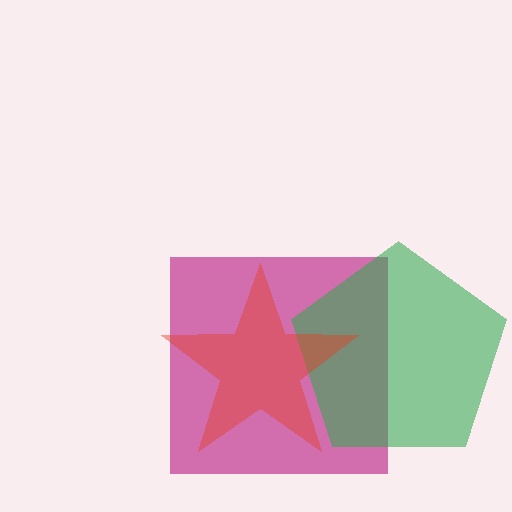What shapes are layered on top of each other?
The layered shapes are: a magenta square, a green pentagon, a red star.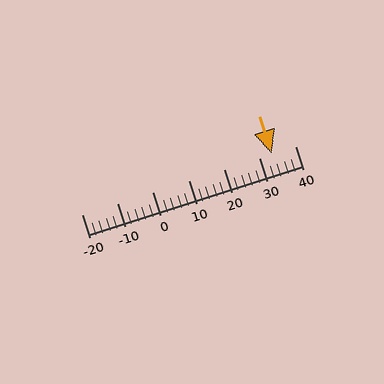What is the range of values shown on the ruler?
The ruler shows values from -20 to 40.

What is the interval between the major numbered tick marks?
The major tick marks are spaced 10 units apart.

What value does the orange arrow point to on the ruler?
The orange arrow points to approximately 34.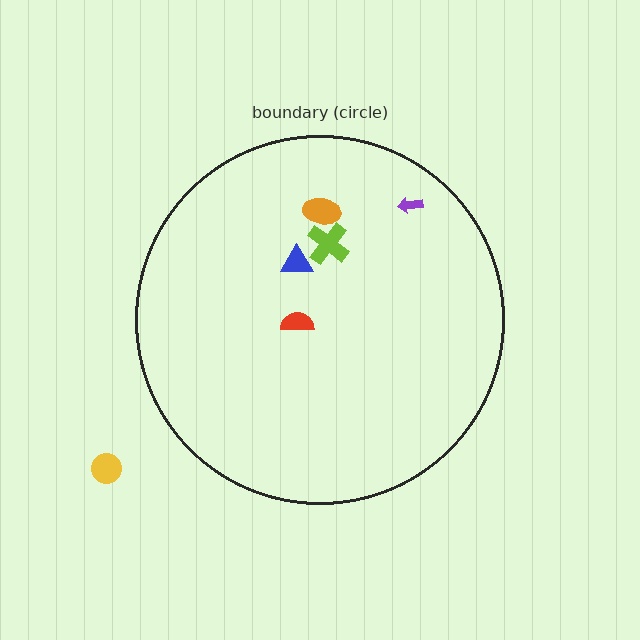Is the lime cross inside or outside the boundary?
Inside.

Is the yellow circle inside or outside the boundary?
Outside.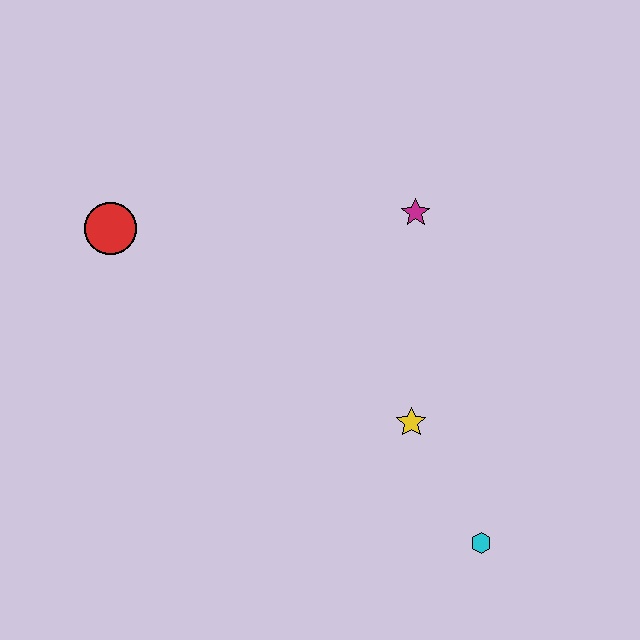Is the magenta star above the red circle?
Yes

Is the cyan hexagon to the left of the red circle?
No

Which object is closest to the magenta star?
The yellow star is closest to the magenta star.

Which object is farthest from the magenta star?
The cyan hexagon is farthest from the magenta star.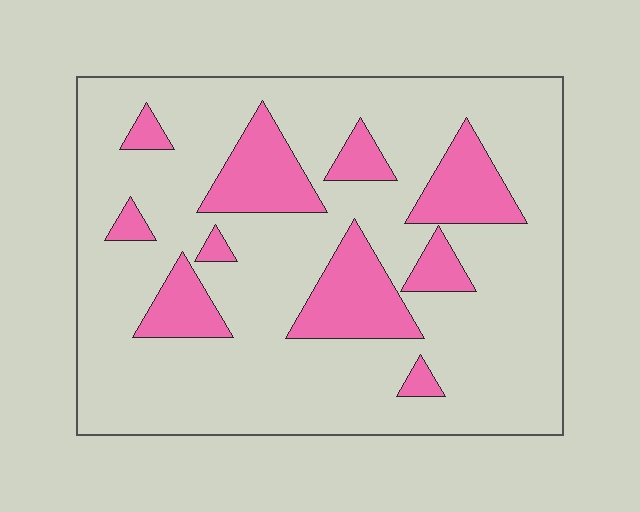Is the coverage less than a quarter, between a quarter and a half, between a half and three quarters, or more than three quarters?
Less than a quarter.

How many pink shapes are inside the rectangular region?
10.